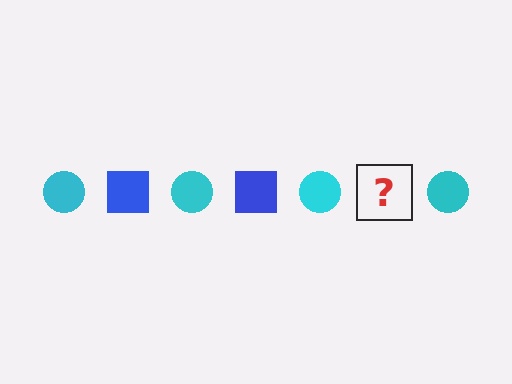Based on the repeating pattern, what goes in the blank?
The blank should be a blue square.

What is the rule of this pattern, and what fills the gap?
The rule is that the pattern alternates between cyan circle and blue square. The gap should be filled with a blue square.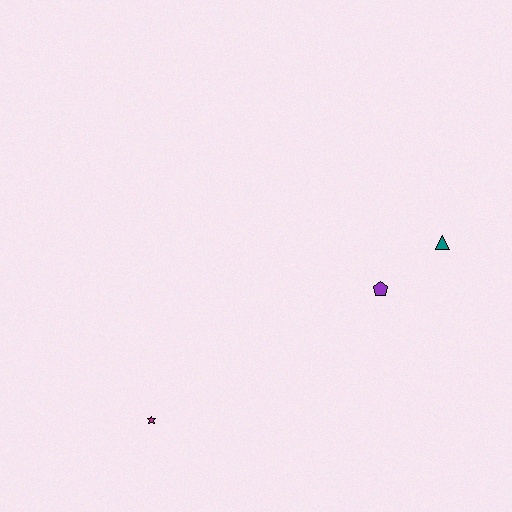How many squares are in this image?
There are no squares.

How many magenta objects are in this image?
There is 1 magenta object.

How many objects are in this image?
There are 3 objects.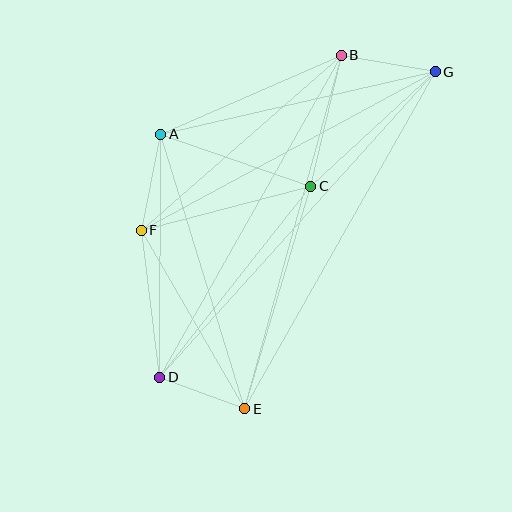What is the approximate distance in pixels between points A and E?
The distance between A and E is approximately 287 pixels.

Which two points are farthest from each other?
Points D and G are farthest from each other.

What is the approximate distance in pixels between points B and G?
The distance between B and G is approximately 95 pixels.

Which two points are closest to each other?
Points D and E are closest to each other.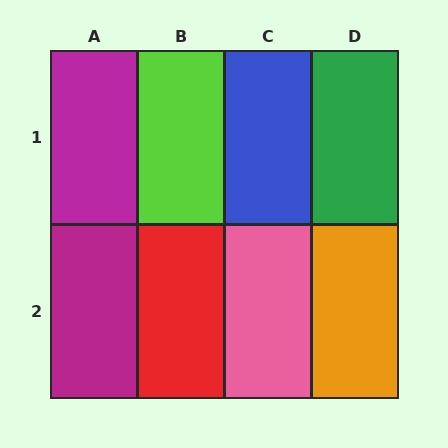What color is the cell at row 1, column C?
Blue.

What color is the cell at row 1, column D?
Green.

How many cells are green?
1 cell is green.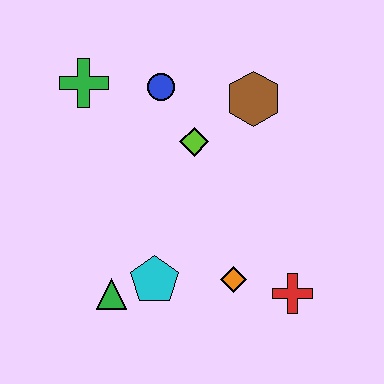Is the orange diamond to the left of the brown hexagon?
Yes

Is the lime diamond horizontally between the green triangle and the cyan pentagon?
No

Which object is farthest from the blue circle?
The red cross is farthest from the blue circle.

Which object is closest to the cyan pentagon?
The green triangle is closest to the cyan pentagon.